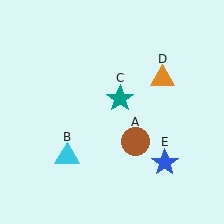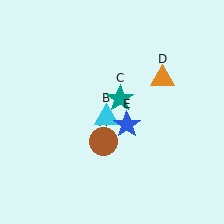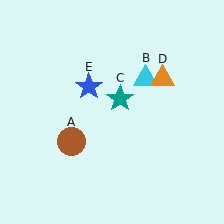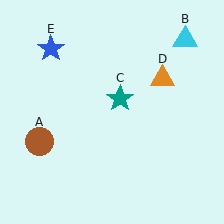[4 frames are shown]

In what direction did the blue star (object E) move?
The blue star (object E) moved up and to the left.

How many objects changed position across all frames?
3 objects changed position: brown circle (object A), cyan triangle (object B), blue star (object E).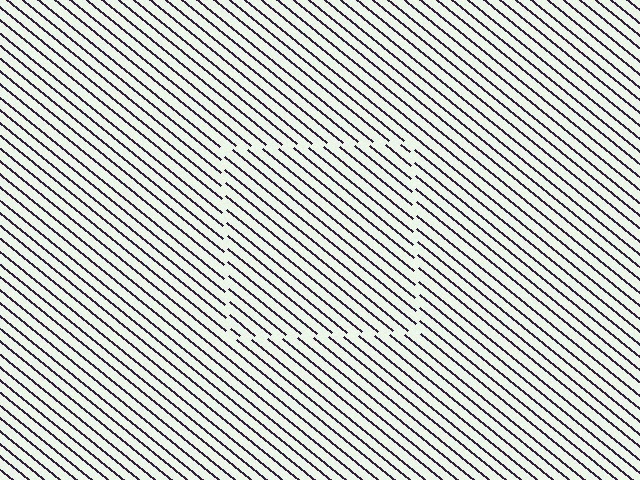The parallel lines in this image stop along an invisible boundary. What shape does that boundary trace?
An illusory square. The interior of the shape contains the same grating, shifted by half a period — the contour is defined by the phase discontinuity where line-ends from the inner and outer gratings abut.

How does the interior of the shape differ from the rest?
The interior of the shape contains the same grating, shifted by half a period — the contour is defined by the phase discontinuity where line-ends from the inner and outer gratings abut.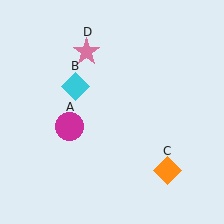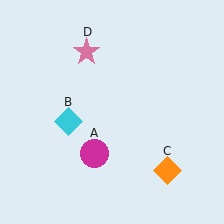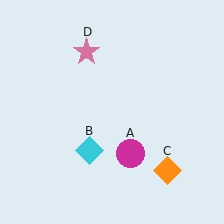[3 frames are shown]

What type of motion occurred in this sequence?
The magenta circle (object A), cyan diamond (object B) rotated counterclockwise around the center of the scene.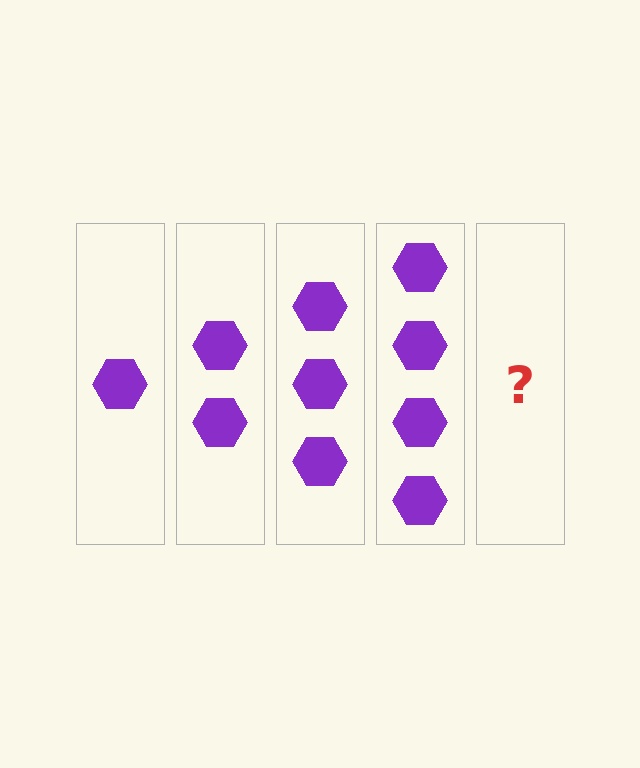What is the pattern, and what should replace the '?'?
The pattern is that each step adds one more hexagon. The '?' should be 5 hexagons.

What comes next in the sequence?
The next element should be 5 hexagons.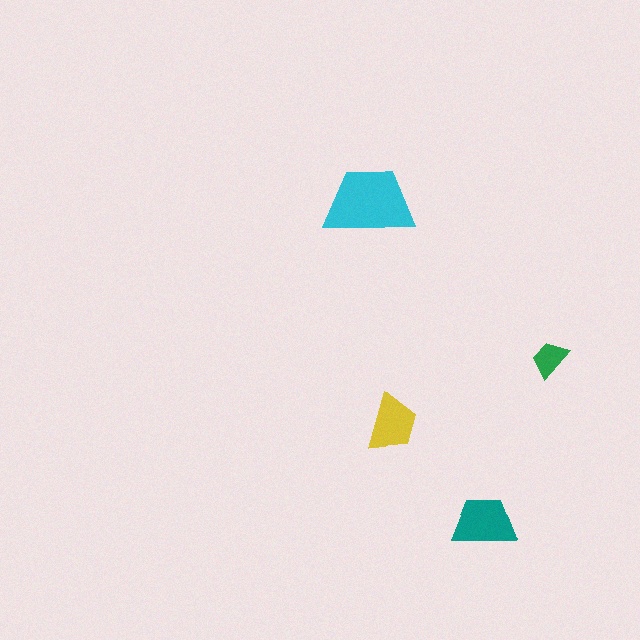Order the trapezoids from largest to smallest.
the cyan one, the teal one, the yellow one, the green one.